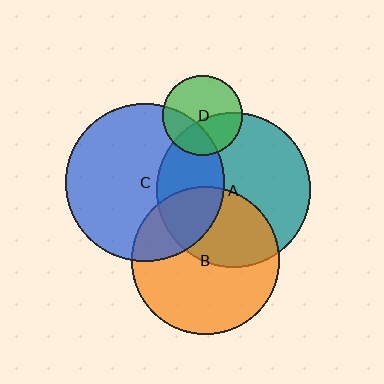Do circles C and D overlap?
Yes.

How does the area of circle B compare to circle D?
Approximately 3.4 times.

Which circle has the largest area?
Circle C (blue).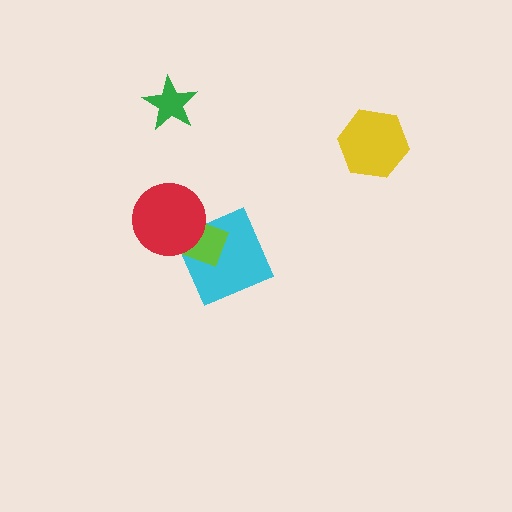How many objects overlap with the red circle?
1 object overlaps with the red circle.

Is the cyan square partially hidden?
Yes, it is partially covered by another shape.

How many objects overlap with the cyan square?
1 object overlaps with the cyan square.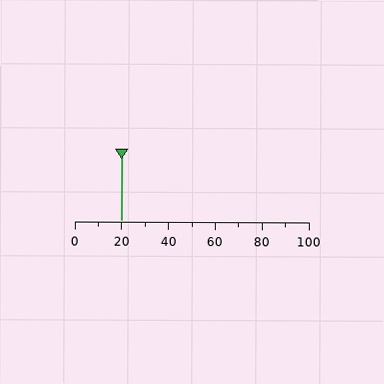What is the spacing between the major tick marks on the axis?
The major ticks are spaced 20 apart.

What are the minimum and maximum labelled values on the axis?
The axis runs from 0 to 100.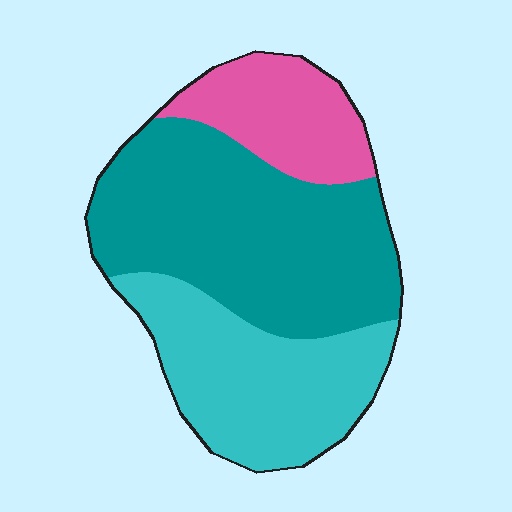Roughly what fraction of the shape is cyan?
Cyan covers 32% of the shape.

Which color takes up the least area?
Pink, at roughly 20%.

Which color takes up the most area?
Teal, at roughly 50%.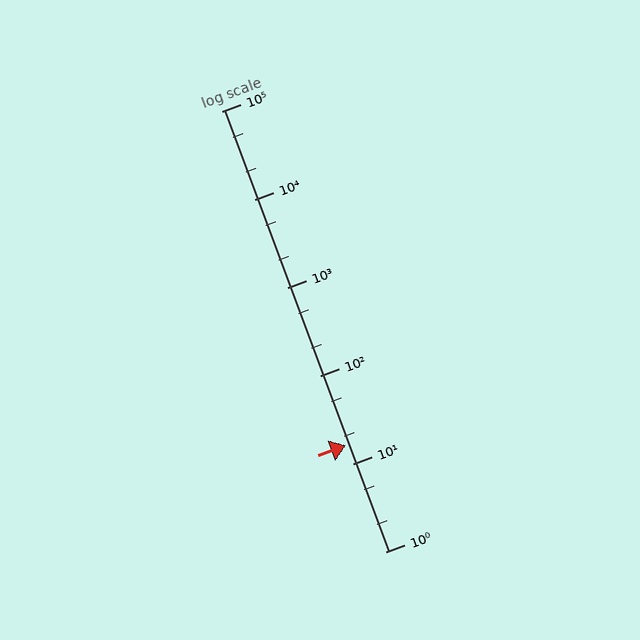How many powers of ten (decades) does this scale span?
The scale spans 5 decades, from 1 to 100000.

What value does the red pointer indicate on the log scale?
The pointer indicates approximately 16.